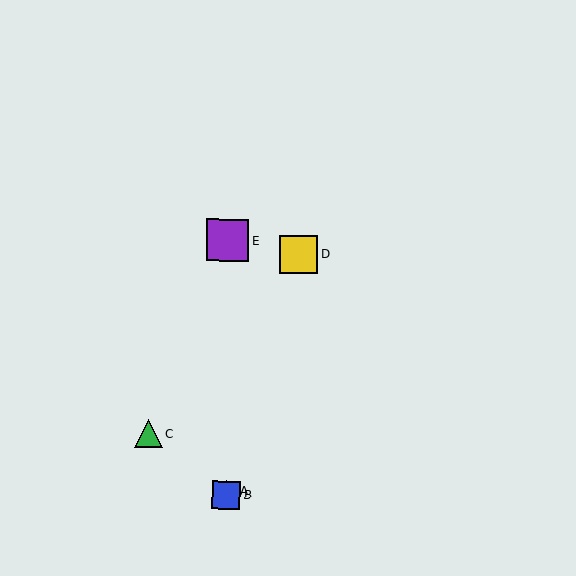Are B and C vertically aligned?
No, B is at x≈226 and C is at x≈148.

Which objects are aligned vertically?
Objects A, B, E are aligned vertically.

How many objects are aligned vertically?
3 objects (A, B, E) are aligned vertically.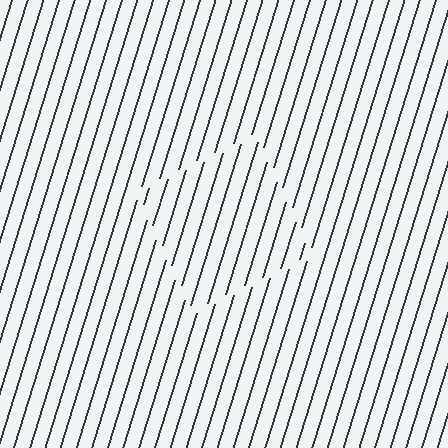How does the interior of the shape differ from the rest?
The interior of the shape contains the same grating, shifted by half a period — the contour is defined by the phase discontinuity where line-ends from the inner and outer gratings abut.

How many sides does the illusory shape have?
4 sides — the line-ends trace a square.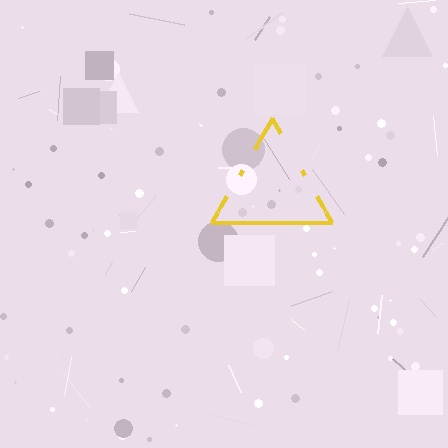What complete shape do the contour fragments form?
The contour fragments form a triangle.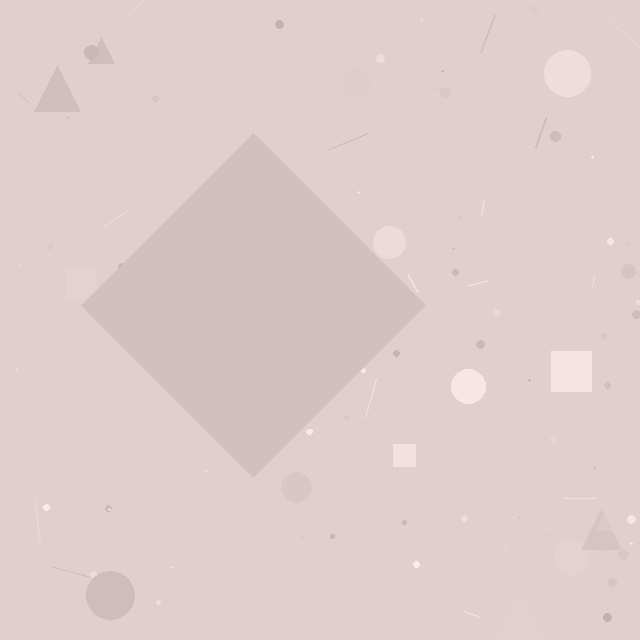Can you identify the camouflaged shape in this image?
The camouflaged shape is a diamond.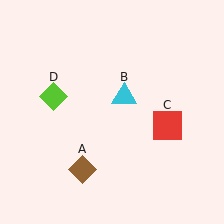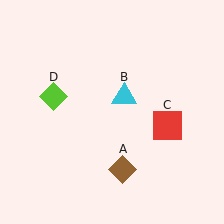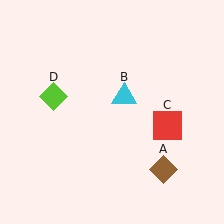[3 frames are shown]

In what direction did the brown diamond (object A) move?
The brown diamond (object A) moved right.